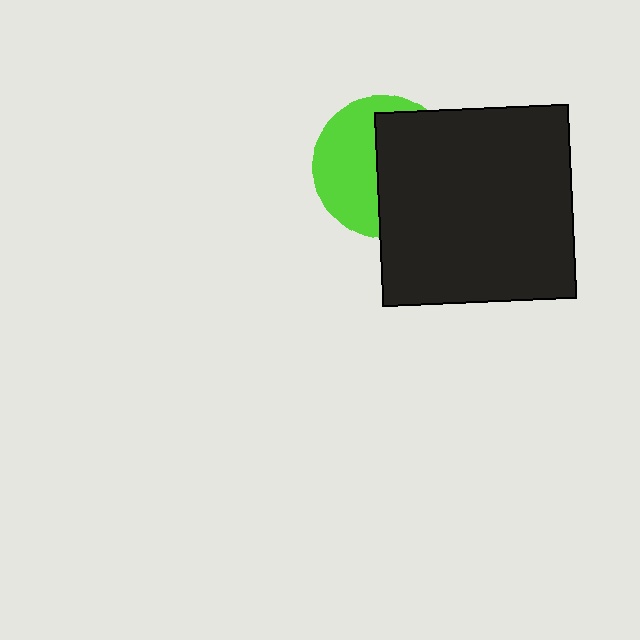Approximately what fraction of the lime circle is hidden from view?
Roughly 52% of the lime circle is hidden behind the black square.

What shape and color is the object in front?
The object in front is a black square.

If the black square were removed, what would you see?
You would see the complete lime circle.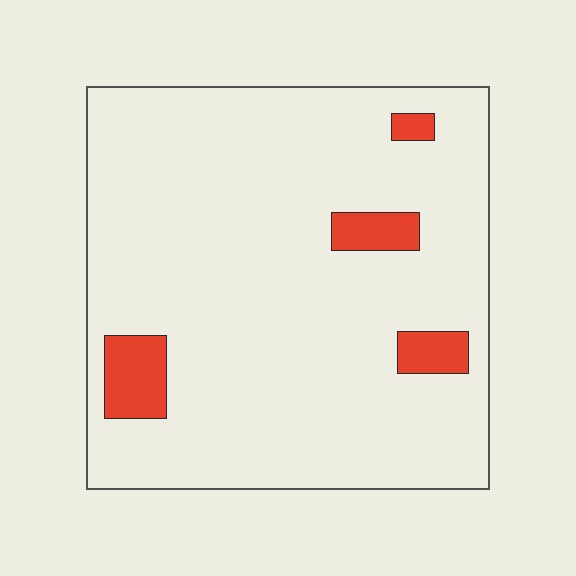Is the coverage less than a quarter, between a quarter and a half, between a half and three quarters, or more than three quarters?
Less than a quarter.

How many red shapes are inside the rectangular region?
4.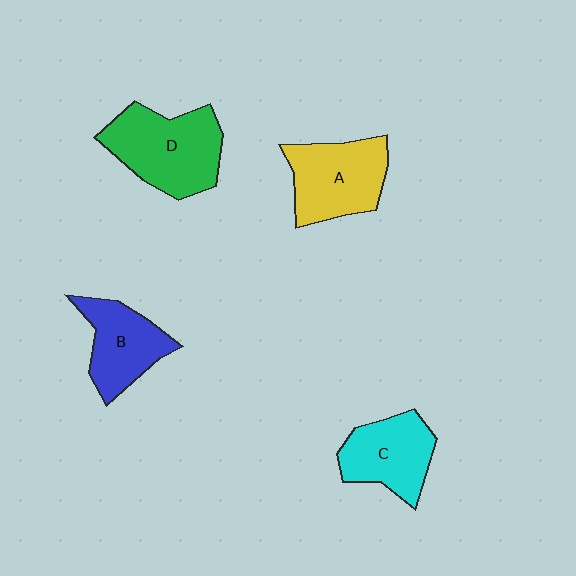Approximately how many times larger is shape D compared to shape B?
Approximately 1.4 times.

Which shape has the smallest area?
Shape B (blue).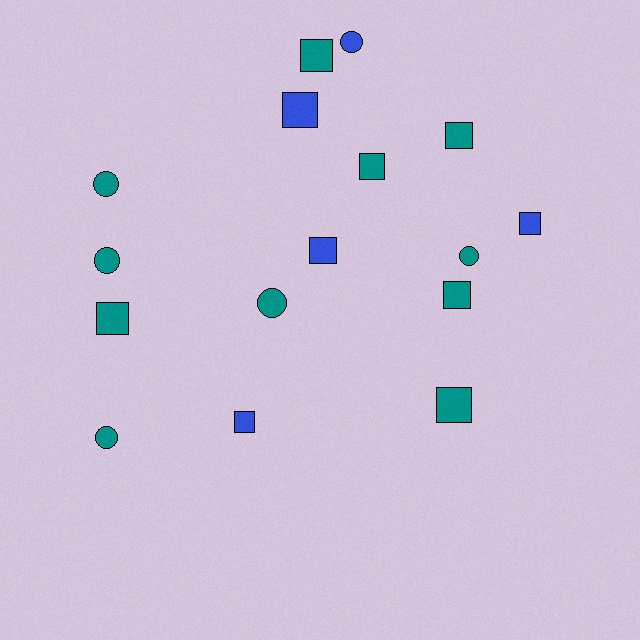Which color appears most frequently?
Teal, with 11 objects.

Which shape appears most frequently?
Square, with 10 objects.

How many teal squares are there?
There are 6 teal squares.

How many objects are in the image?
There are 16 objects.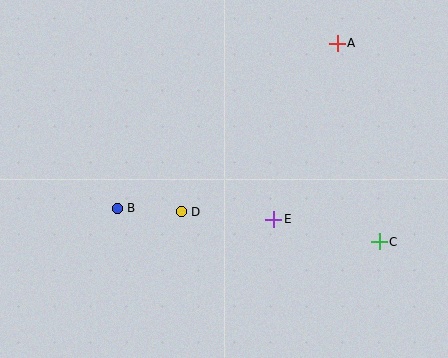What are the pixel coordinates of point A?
Point A is at (337, 43).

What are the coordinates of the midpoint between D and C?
The midpoint between D and C is at (280, 227).